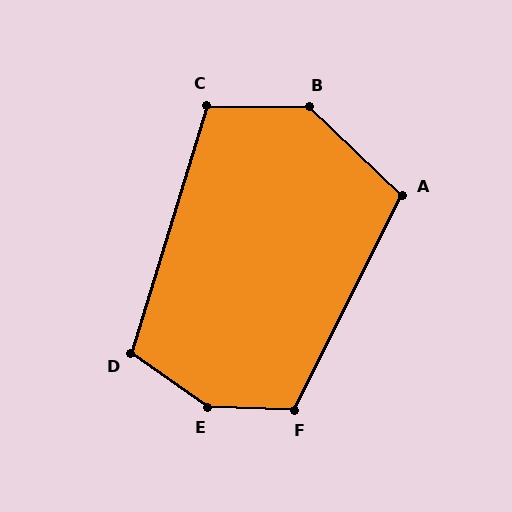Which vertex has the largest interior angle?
E, at approximately 147 degrees.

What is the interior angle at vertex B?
Approximately 137 degrees (obtuse).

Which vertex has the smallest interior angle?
C, at approximately 106 degrees.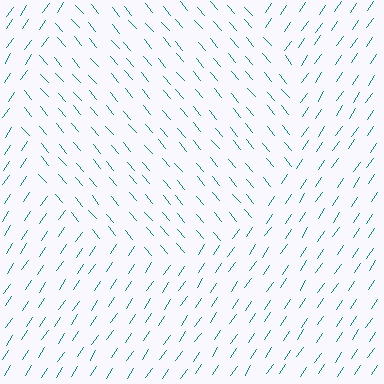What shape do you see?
I see a circle.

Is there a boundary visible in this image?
Yes, there is a texture boundary formed by a change in line orientation.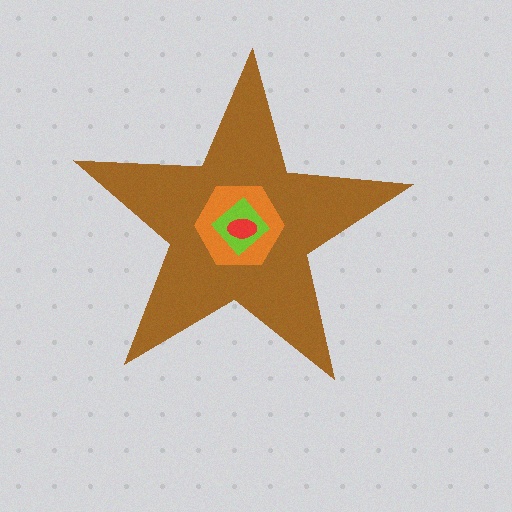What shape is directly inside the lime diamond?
The red ellipse.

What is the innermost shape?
The red ellipse.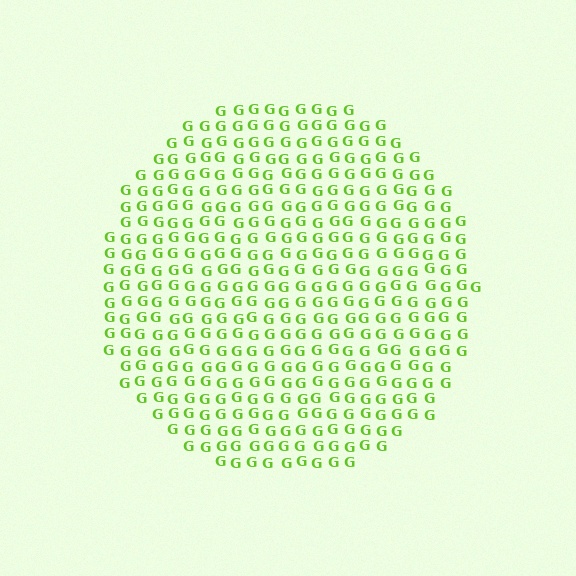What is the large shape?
The large shape is a circle.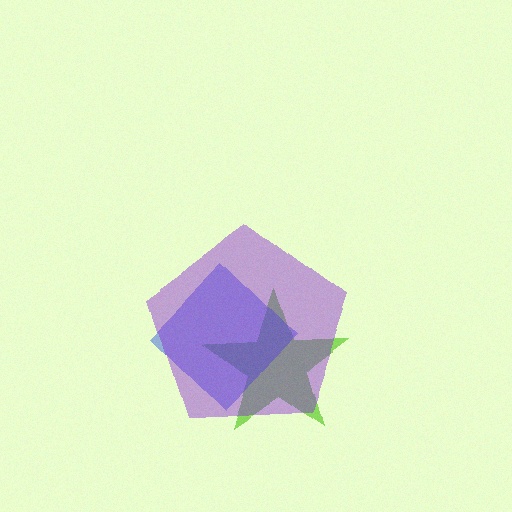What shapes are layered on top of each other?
The layered shapes are: a lime star, a blue diamond, a purple pentagon.